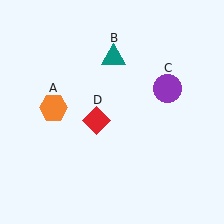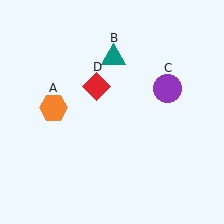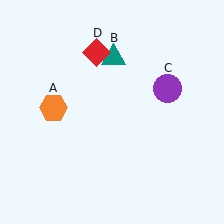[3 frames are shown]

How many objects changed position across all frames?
1 object changed position: red diamond (object D).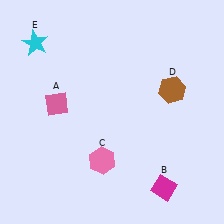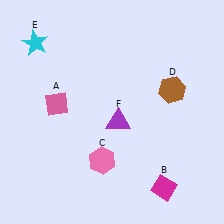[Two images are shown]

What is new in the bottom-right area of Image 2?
A purple triangle (F) was added in the bottom-right area of Image 2.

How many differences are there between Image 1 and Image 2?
There is 1 difference between the two images.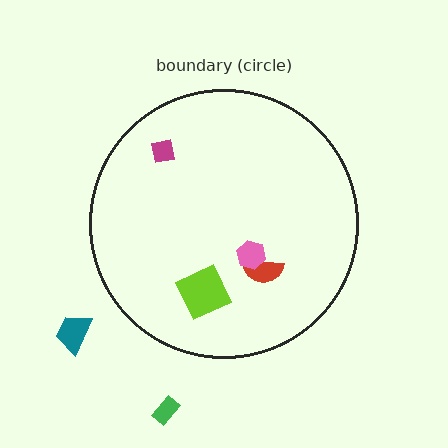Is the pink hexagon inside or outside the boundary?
Inside.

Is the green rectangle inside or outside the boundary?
Outside.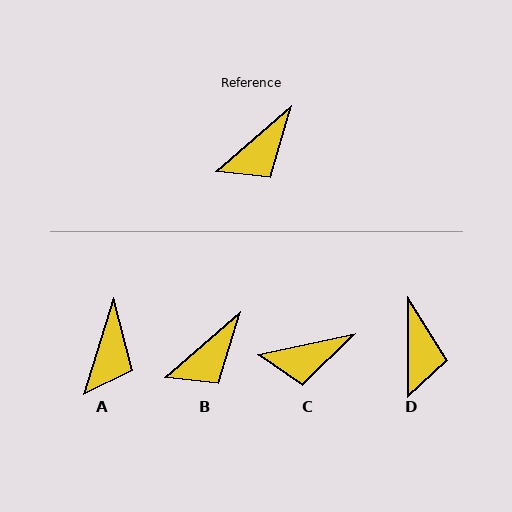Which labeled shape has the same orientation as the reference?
B.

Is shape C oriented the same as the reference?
No, it is off by about 29 degrees.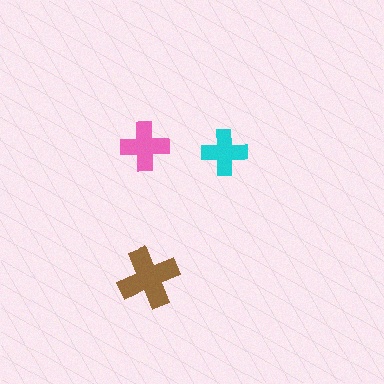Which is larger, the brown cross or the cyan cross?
The brown one.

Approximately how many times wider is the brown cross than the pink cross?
About 1.5 times wider.